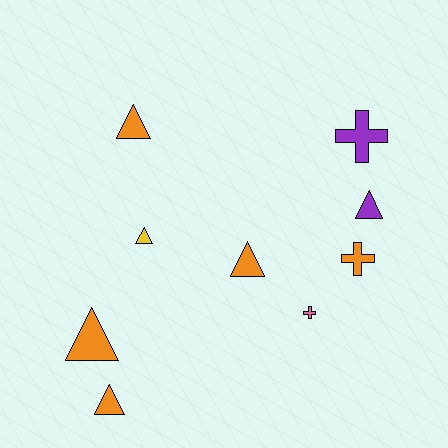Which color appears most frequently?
Orange, with 5 objects.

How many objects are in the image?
There are 9 objects.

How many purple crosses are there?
There is 1 purple cross.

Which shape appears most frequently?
Triangle, with 6 objects.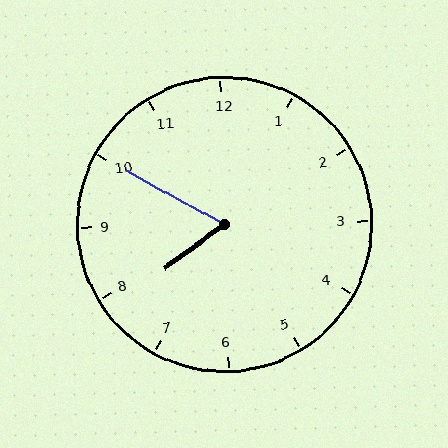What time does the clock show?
7:50.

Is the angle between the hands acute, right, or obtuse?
It is acute.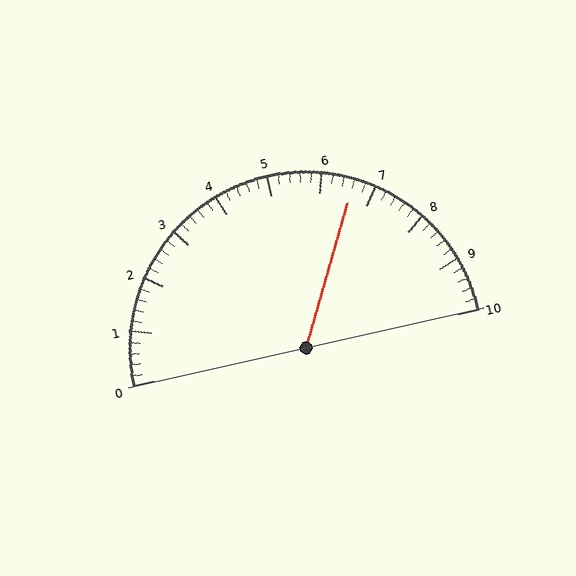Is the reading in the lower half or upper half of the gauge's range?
The reading is in the upper half of the range (0 to 10).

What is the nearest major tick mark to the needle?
The nearest major tick mark is 7.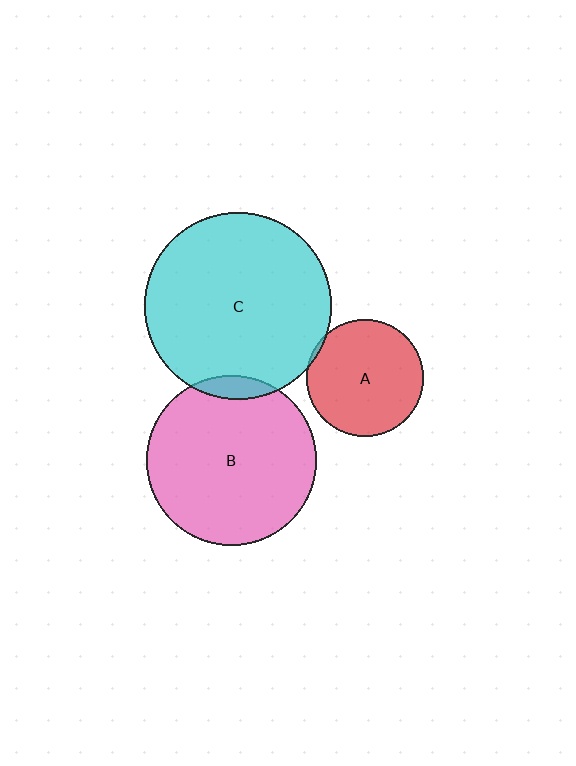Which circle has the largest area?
Circle C (cyan).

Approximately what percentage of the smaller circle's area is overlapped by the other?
Approximately 5%.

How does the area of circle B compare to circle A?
Approximately 2.1 times.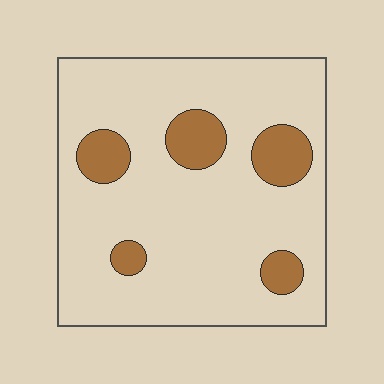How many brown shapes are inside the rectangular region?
5.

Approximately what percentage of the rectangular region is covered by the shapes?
Approximately 15%.